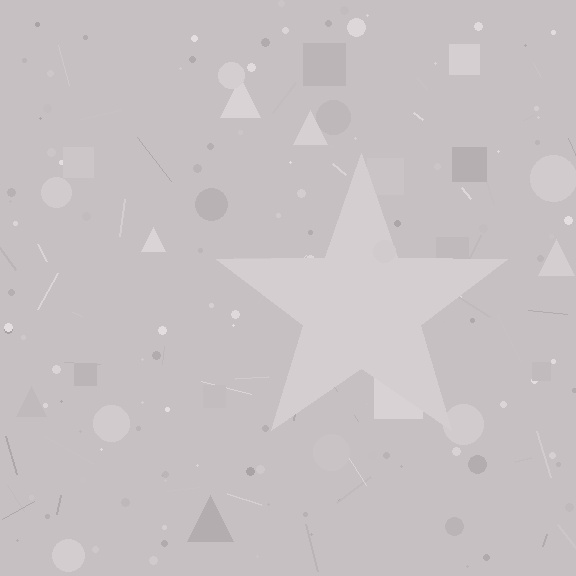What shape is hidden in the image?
A star is hidden in the image.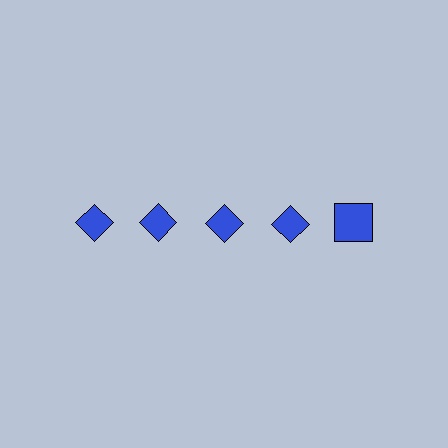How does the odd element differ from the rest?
It has a different shape: square instead of diamond.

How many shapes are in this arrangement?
There are 5 shapes arranged in a grid pattern.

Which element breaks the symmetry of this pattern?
The blue square in the top row, rightmost column breaks the symmetry. All other shapes are blue diamonds.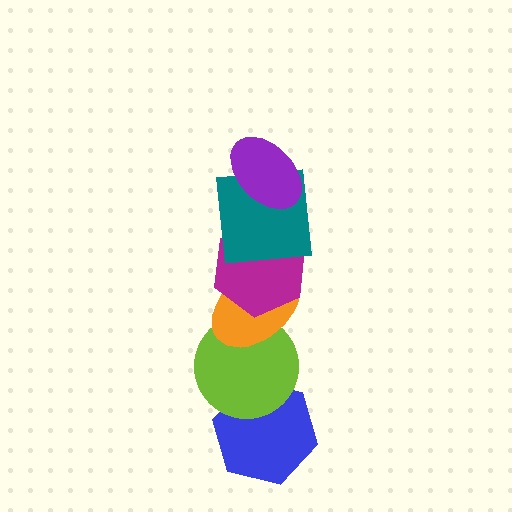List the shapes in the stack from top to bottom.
From top to bottom: the purple ellipse, the teal square, the magenta hexagon, the orange ellipse, the lime circle, the blue hexagon.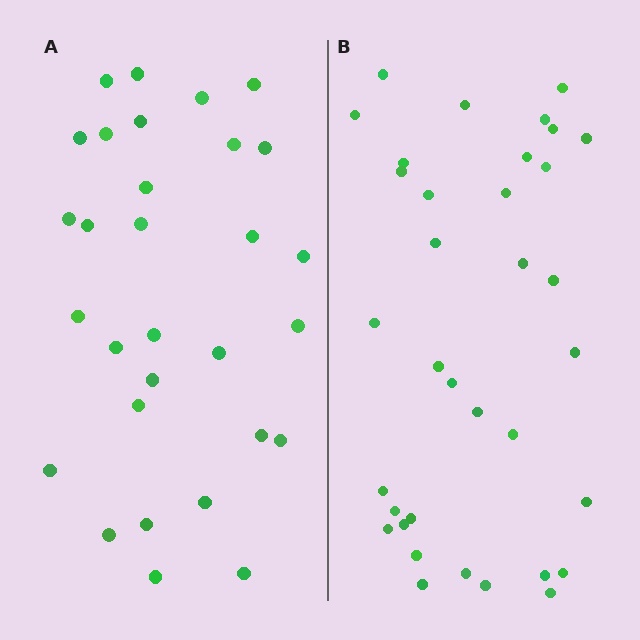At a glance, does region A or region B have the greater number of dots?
Region B (the right region) has more dots.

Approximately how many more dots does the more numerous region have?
Region B has about 5 more dots than region A.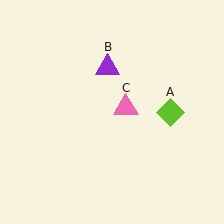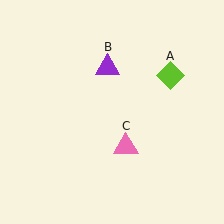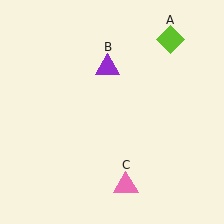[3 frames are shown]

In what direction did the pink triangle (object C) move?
The pink triangle (object C) moved down.